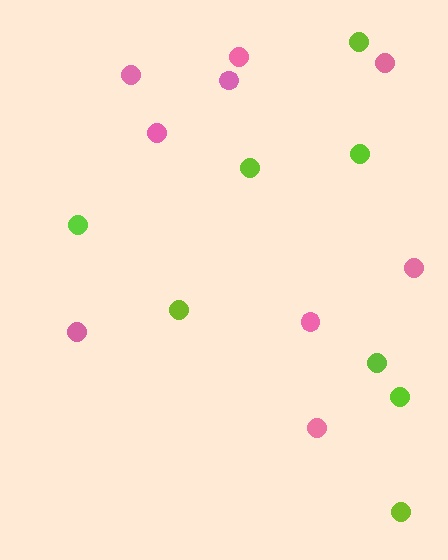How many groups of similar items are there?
There are 2 groups: one group of lime circles (8) and one group of pink circles (9).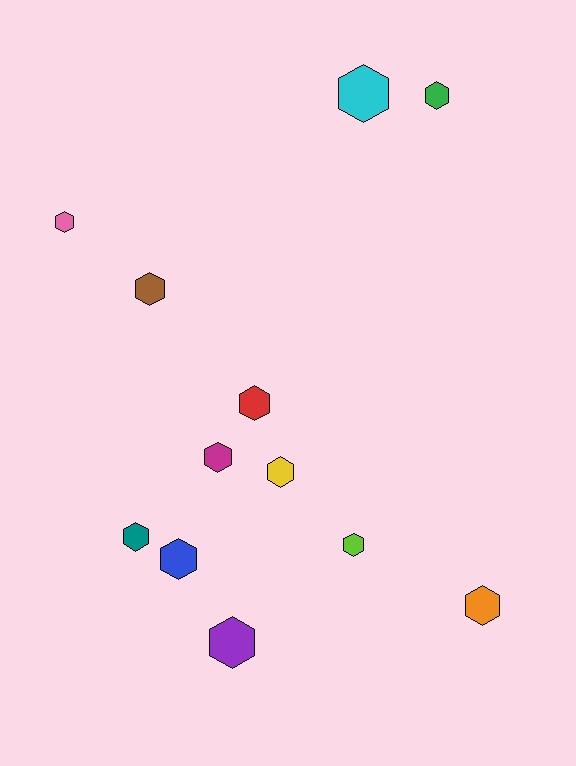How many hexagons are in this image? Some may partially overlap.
There are 12 hexagons.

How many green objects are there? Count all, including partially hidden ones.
There is 1 green object.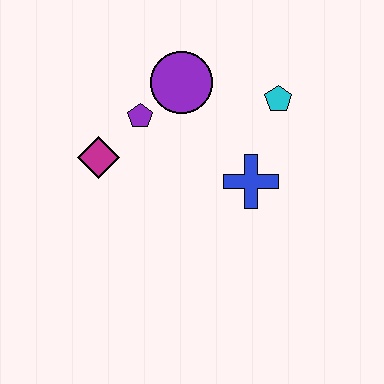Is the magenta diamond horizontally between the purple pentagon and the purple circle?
No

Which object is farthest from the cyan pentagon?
The magenta diamond is farthest from the cyan pentagon.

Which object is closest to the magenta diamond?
The purple pentagon is closest to the magenta diamond.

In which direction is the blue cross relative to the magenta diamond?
The blue cross is to the right of the magenta diamond.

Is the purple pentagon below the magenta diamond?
No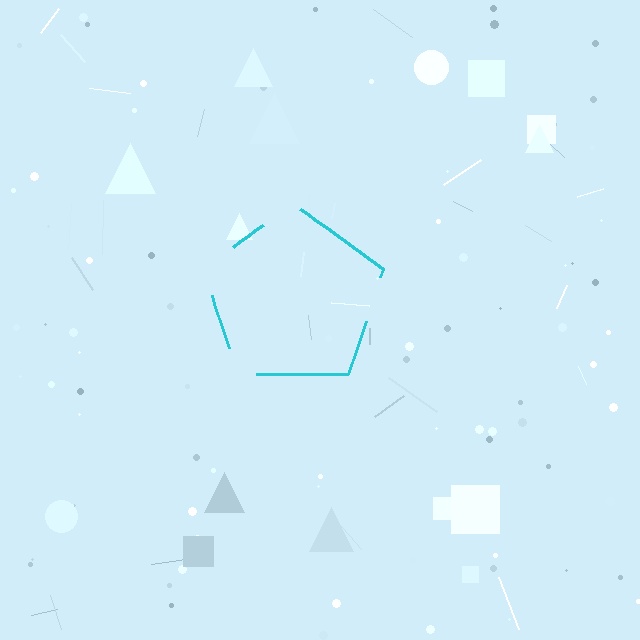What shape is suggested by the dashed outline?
The dashed outline suggests a pentagon.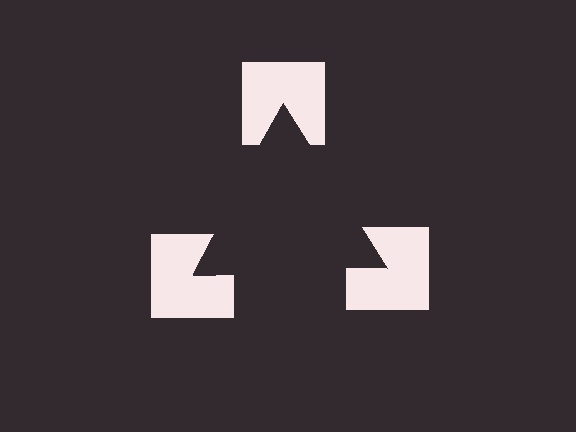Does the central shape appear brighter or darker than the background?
It typically appears slightly darker than the background, even though no actual brightness change is drawn.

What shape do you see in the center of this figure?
An illusory triangle — its edges are inferred from the aligned wedge cuts in the notched squares, not physically drawn.